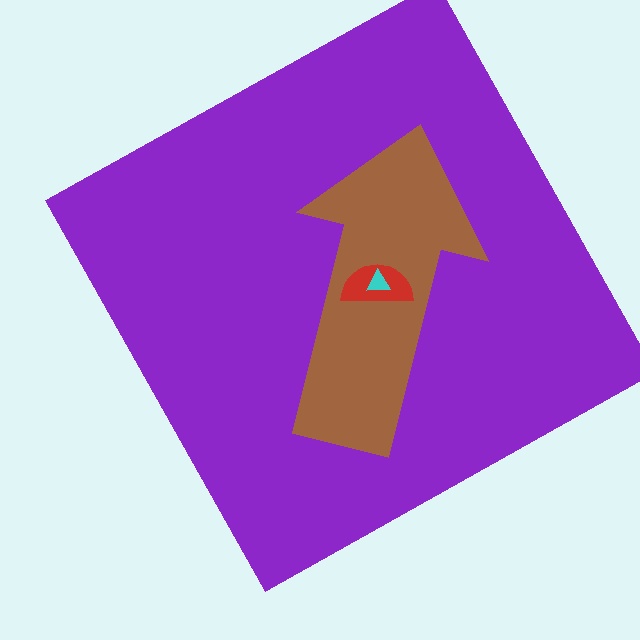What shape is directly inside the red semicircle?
The cyan triangle.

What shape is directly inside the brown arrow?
The red semicircle.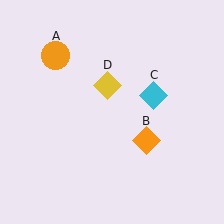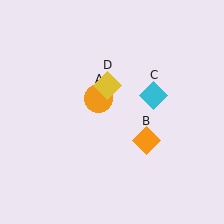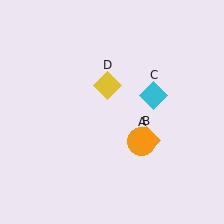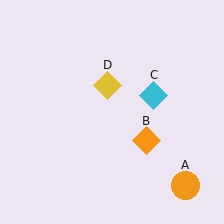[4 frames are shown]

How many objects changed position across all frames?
1 object changed position: orange circle (object A).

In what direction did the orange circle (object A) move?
The orange circle (object A) moved down and to the right.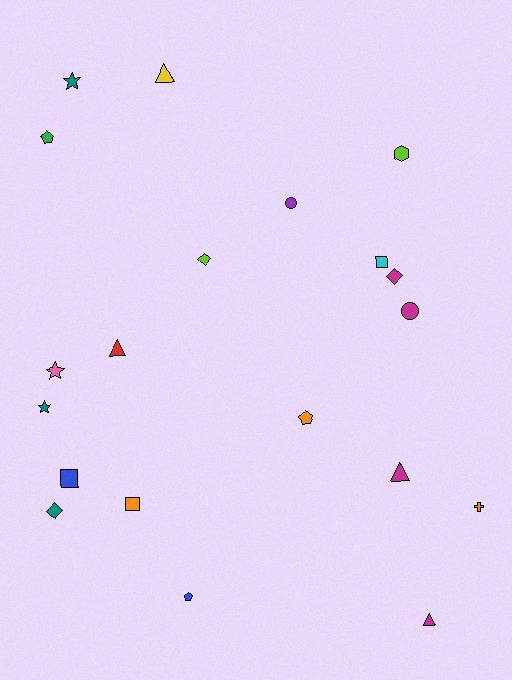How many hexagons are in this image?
There is 1 hexagon.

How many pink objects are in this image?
There is 1 pink object.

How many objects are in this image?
There are 20 objects.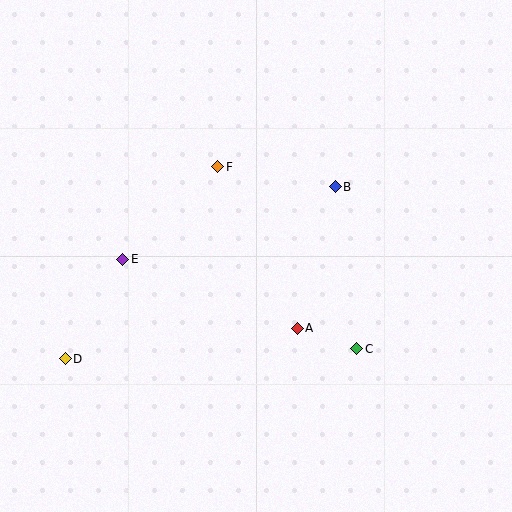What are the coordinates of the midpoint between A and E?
The midpoint between A and E is at (210, 294).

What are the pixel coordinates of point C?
Point C is at (357, 349).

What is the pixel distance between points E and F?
The distance between E and F is 132 pixels.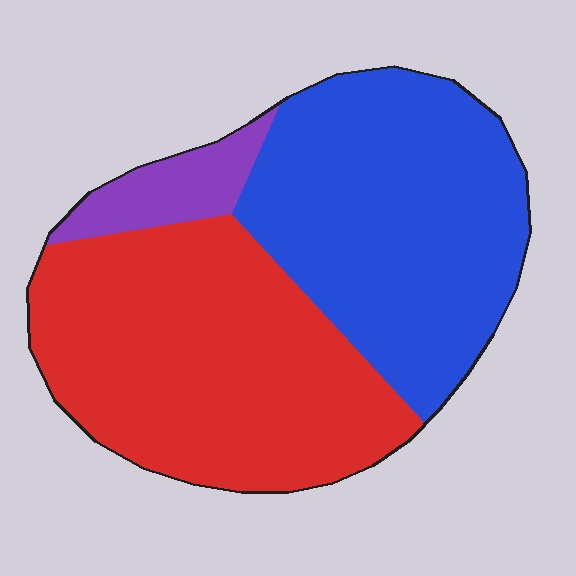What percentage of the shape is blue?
Blue covers roughly 45% of the shape.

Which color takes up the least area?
Purple, at roughly 10%.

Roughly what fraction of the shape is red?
Red covers around 50% of the shape.